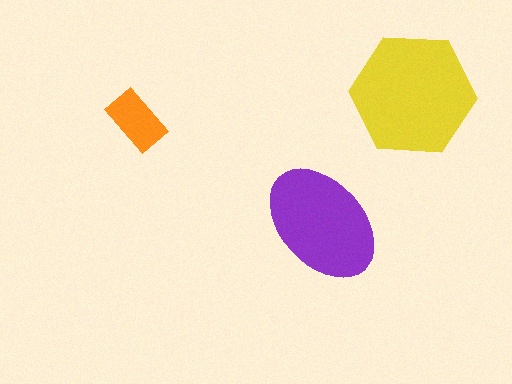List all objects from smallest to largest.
The orange rectangle, the purple ellipse, the yellow hexagon.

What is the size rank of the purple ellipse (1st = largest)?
2nd.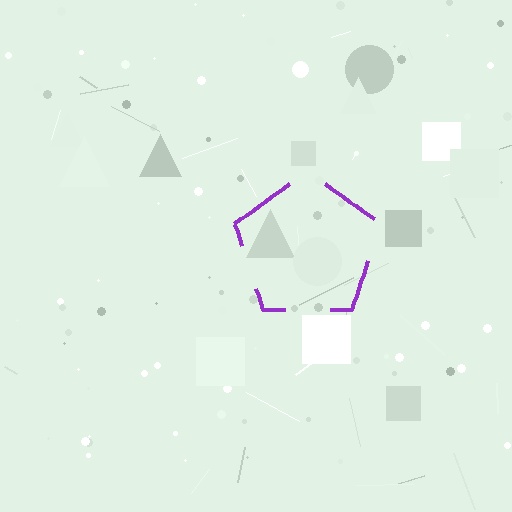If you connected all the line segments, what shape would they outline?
They would outline a pentagon.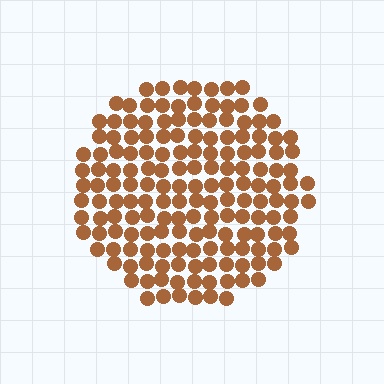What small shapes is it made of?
It is made of small circles.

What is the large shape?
The large shape is a circle.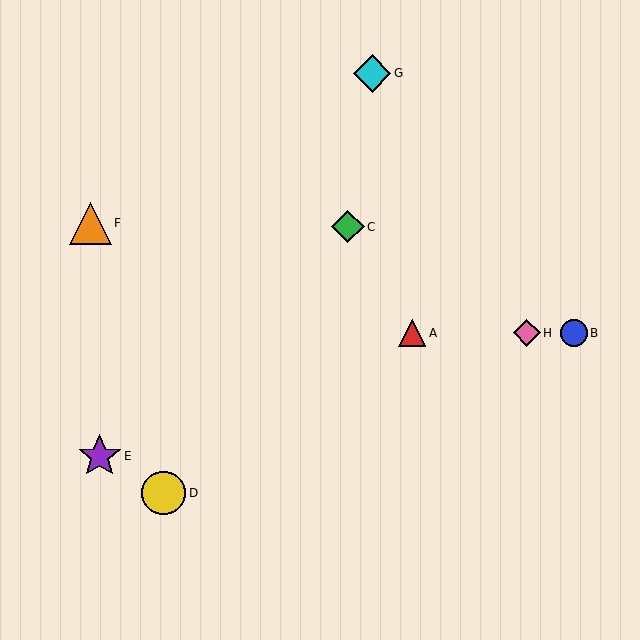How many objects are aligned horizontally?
3 objects (A, B, H) are aligned horizontally.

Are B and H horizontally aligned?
Yes, both are at y≈333.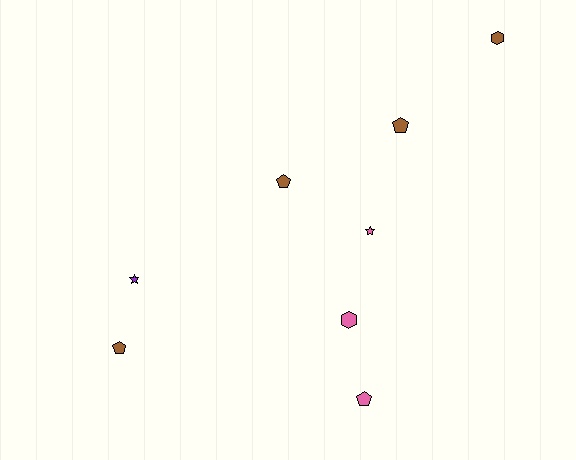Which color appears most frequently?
Brown, with 4 objects.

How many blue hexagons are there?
There are no blue hexagons.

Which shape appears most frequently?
Pentagon, with 4 objects.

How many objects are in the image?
There are 8 objects.